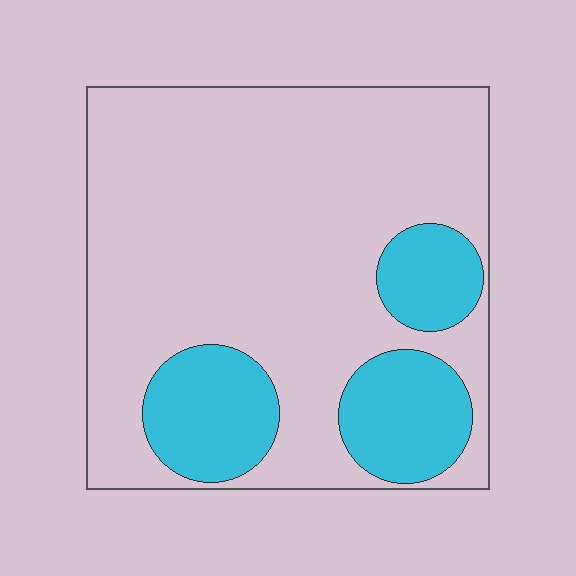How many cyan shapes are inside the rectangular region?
3.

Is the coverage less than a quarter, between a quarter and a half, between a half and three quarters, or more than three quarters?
Less than a quarter.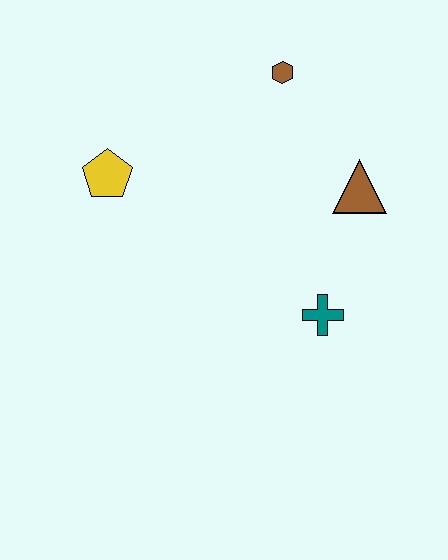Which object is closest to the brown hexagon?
The brown triangle is closest to the brown hexagon.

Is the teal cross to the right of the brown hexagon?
Yes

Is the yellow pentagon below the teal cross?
No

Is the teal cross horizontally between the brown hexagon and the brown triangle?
Yes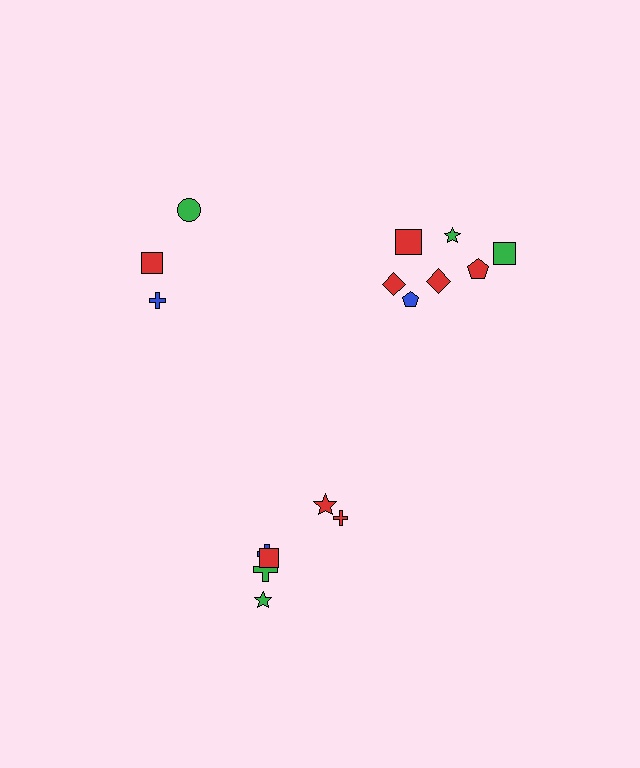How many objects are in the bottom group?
There are 6 objects.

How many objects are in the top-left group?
There are 3 objects.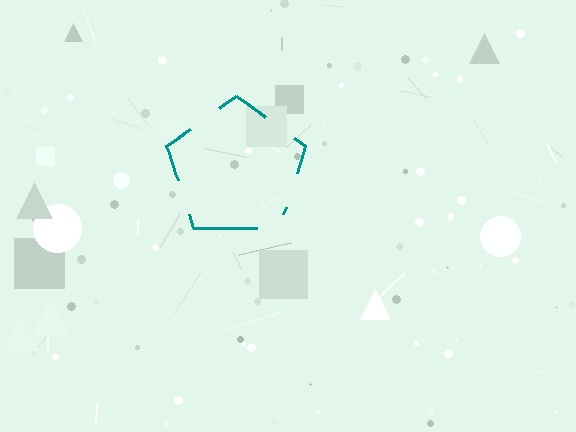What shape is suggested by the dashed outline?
The dashed outline suggests a pentagon.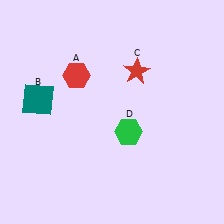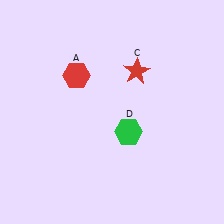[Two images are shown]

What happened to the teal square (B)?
The teal square (B) was removed in Image 2. It was in the top-left area of Image 1.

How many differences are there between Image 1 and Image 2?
There is 1 difference between the two images.